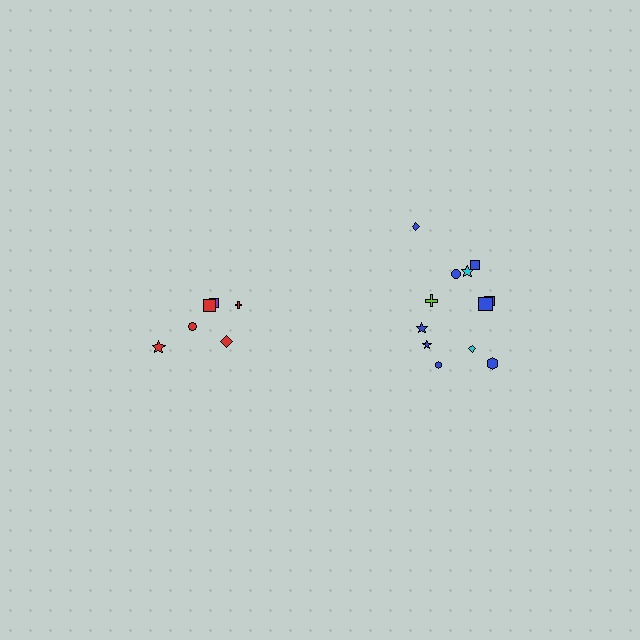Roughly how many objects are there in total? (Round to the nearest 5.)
Roughly 20 objects in total.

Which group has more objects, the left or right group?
The right group.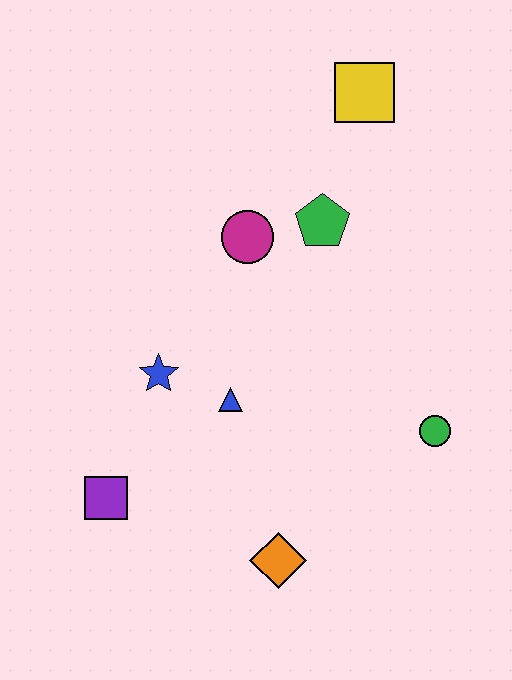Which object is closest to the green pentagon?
The magenta circle is closest to the green pentagon.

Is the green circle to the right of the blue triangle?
Yes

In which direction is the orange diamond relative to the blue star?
The orange diamond is below the blue star.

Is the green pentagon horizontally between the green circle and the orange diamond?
Yes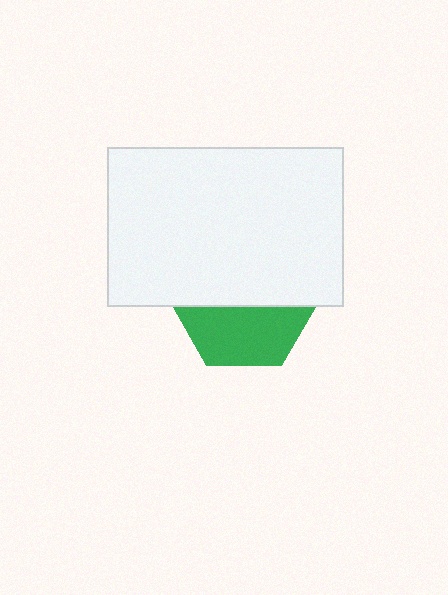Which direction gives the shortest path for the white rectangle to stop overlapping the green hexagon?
Moving up gives the shortest separation.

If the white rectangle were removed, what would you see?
You would see the complete green hexagon.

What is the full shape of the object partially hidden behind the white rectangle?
The partially hidden object is a green hexagon.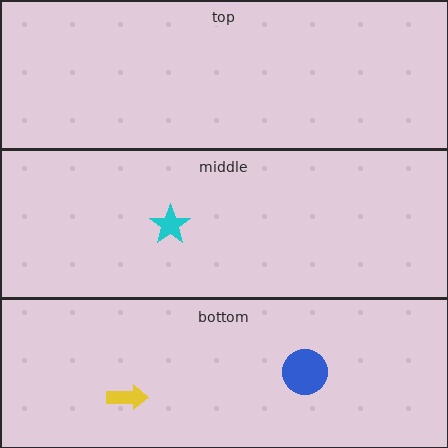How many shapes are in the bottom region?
2.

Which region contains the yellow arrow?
The bottom region.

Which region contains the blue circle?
The bottom region.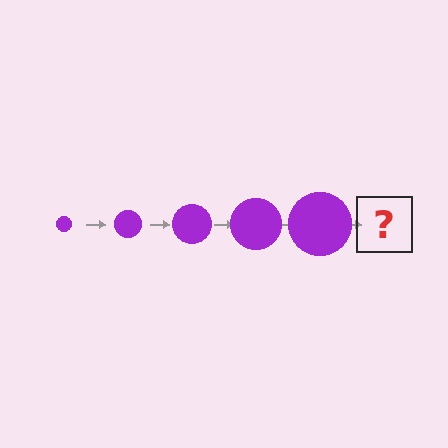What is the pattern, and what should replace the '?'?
The pattern is that the circle gets progressively larger each step. The '?' should be a purple circle, larger than the previous one.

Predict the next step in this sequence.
The next step is a purple circle, larger than the previous one.